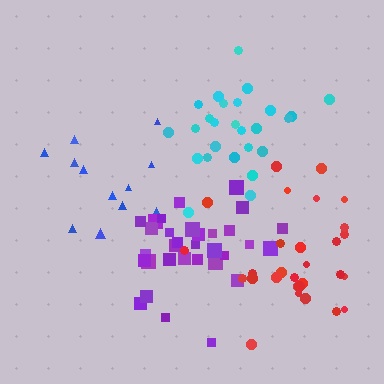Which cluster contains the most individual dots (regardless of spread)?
Purple (33).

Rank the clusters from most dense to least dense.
purple, red, cyan, blue.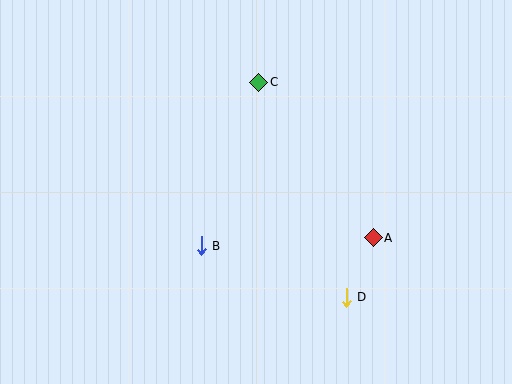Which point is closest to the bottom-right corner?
Point D is closest to the bottom-right corner.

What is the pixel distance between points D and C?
The distance between D and C is 232 pixels.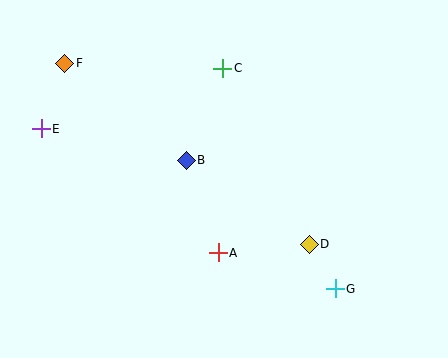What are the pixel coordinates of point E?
Point E is at (41, 129).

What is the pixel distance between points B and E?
The distance between B and E is 148 pixels.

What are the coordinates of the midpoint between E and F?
The midpoint between E and F is at (53, 96).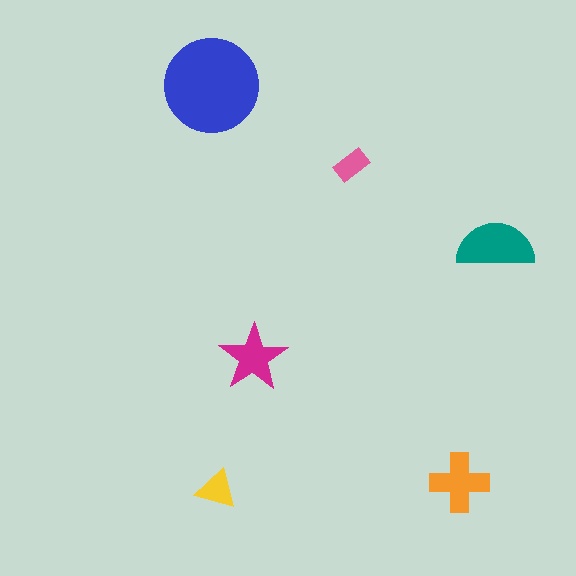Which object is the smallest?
The pink rectangle.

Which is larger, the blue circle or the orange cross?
The blue circle.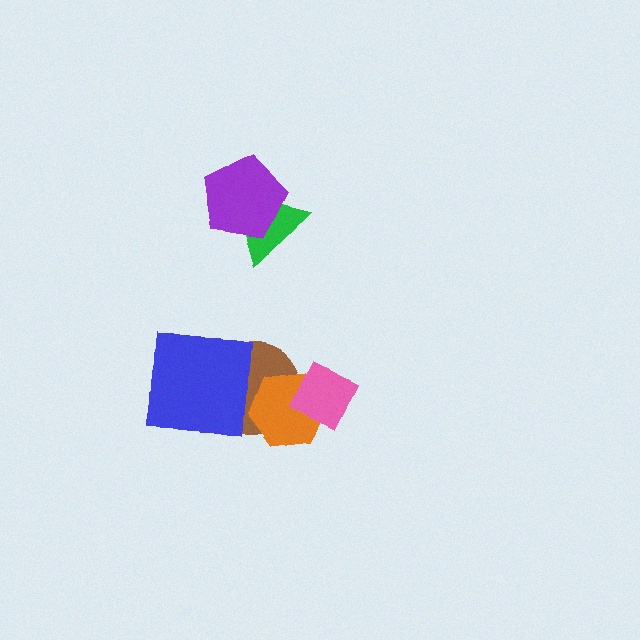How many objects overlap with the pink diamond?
2 objects overlap with the pink diamond.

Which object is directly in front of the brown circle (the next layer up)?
The orange hexagon is directly in front of the brown circle.